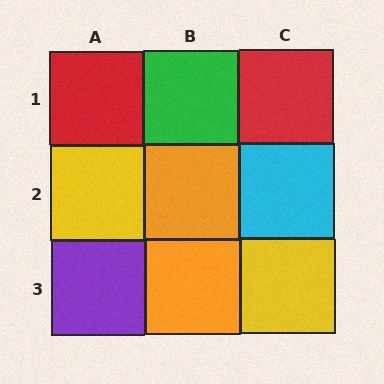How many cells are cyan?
1 cell is cyan.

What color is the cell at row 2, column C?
Cyan.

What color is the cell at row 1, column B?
Green.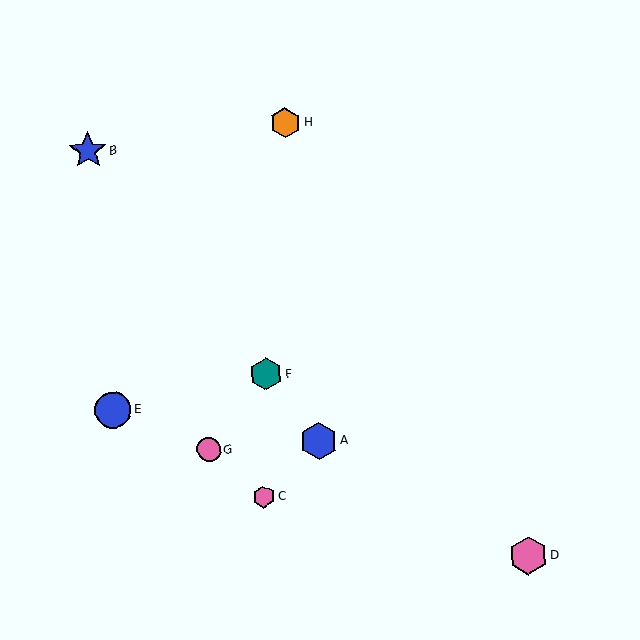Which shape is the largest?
The pink hexagon (labeled D) is the largest.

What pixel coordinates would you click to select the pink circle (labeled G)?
Click at (209, 450) to select the pink circle G.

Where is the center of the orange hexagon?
The center of the orange hexagon is at (285, 122).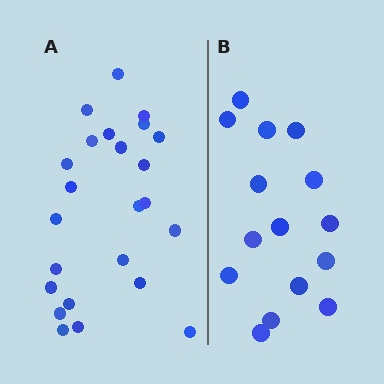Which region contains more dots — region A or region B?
Region A (the left region) has more dots.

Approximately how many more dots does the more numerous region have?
Region A has roughly 8 or so more dots than region B.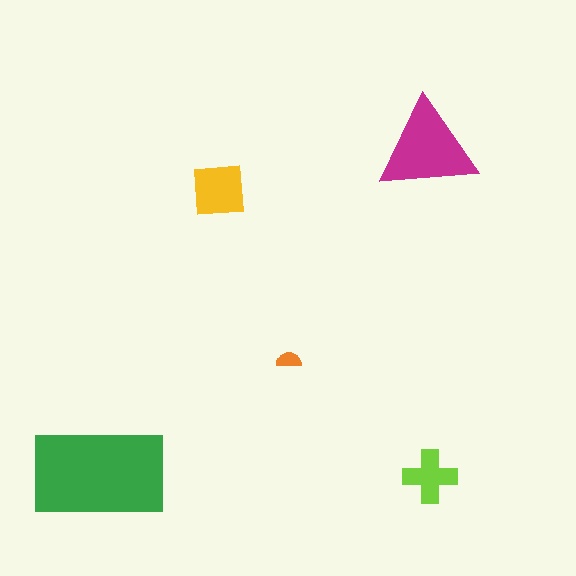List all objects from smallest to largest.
The orange semicircle, the lime cross, the yellow square, the magenta triangle, the green rectangle.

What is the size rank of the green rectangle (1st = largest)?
1st.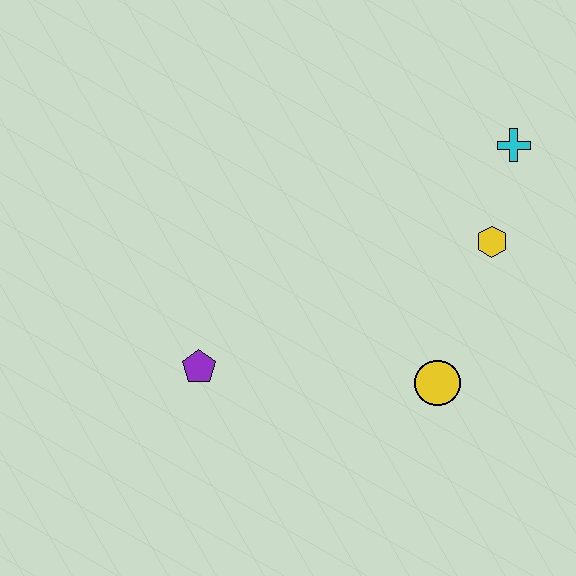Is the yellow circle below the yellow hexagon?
Yes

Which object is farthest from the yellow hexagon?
The purple pentagon is farthest from the yellow hexagon.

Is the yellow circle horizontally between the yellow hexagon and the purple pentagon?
Yes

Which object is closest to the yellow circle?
The yellow hexagon is closest to the yellow circle.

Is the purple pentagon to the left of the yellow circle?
Yes